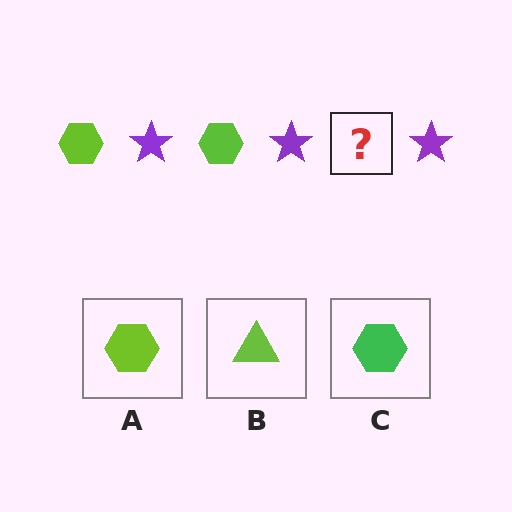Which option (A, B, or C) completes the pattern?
A.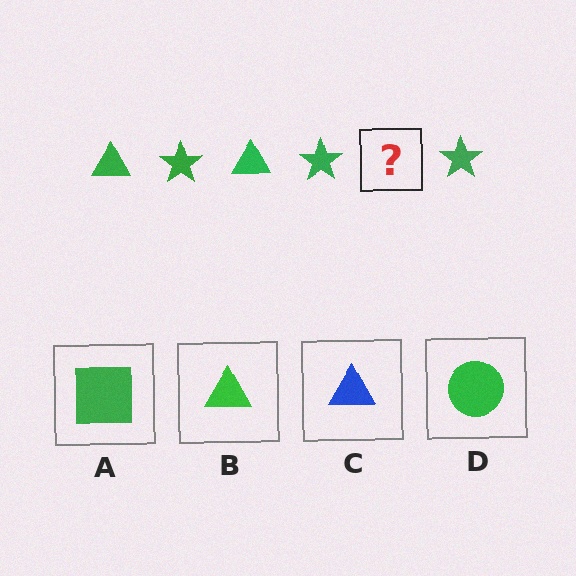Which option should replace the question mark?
Option B.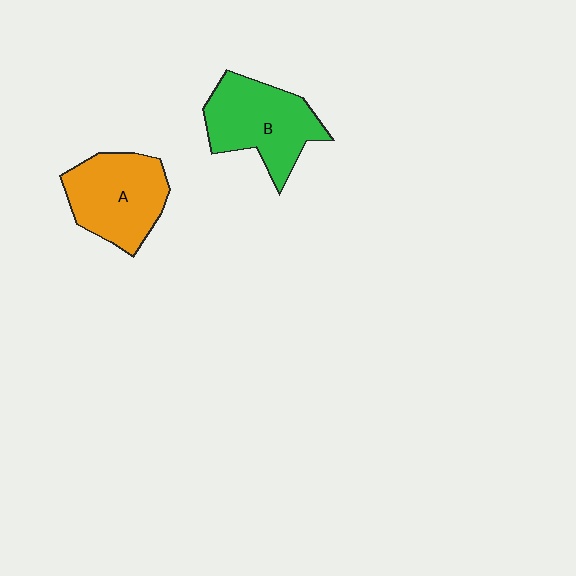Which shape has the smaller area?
Shape A (orange).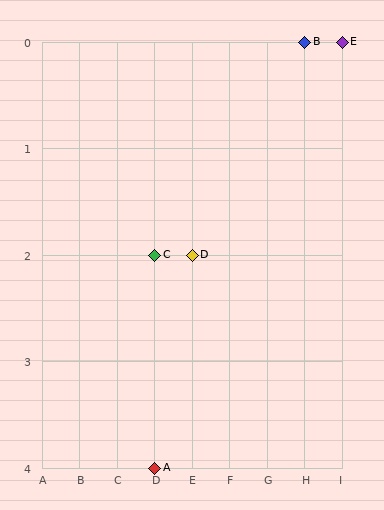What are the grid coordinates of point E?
Point E is at grid coordinates (I, 0).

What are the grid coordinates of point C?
Point C is at grid coordinates (D, 2).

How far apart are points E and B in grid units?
Points E and B are 1 column apart.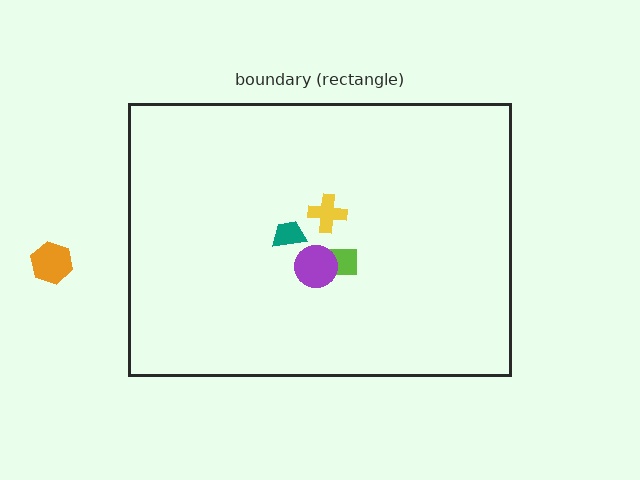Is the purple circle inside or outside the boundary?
Inside.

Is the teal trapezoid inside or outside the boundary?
Inside.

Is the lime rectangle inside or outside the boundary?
Inside.